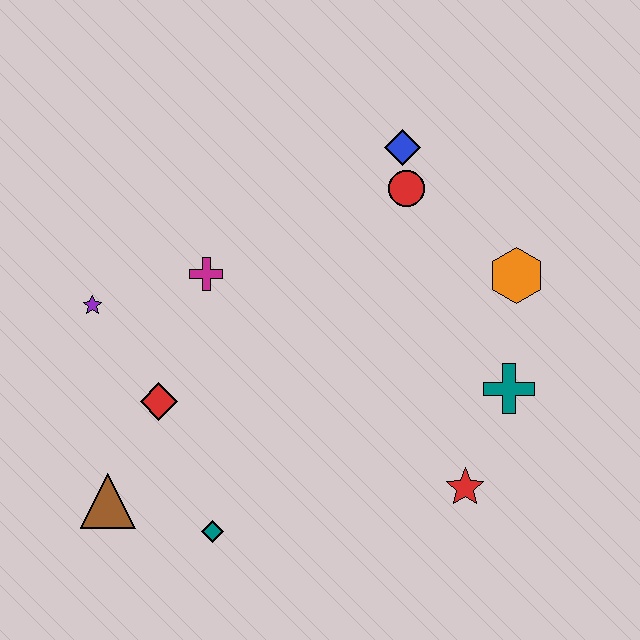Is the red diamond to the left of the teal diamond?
Yes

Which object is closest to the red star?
The teal cross is closest to the red star.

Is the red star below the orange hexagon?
Yes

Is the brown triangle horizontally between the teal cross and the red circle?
No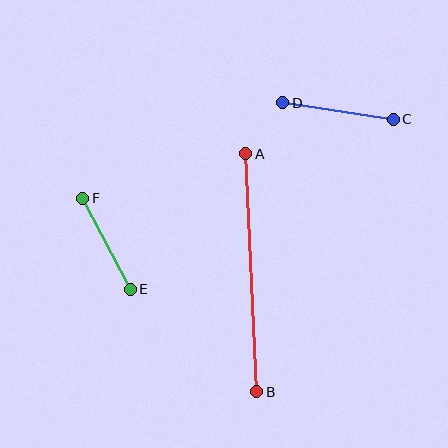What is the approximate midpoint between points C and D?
The midpoint is at approximately (338, 111) pixels.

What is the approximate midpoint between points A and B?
The midpoint is at approximately (251, 273) pixels.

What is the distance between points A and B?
The distance is approximately 238 pixels.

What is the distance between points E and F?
The distance is approximately 103 pixels.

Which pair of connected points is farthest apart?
Points A and B are farthest apart.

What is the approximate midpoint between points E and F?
The midpoint is at approximately (106, 244) pixels.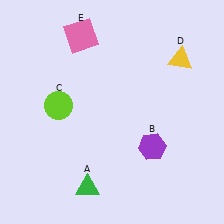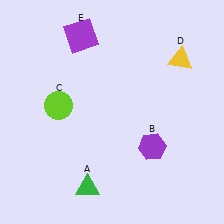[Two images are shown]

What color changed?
The square (E) changed from pink in Image 1 to purple in Image 2.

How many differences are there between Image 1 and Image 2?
There is 1 difference between the two images.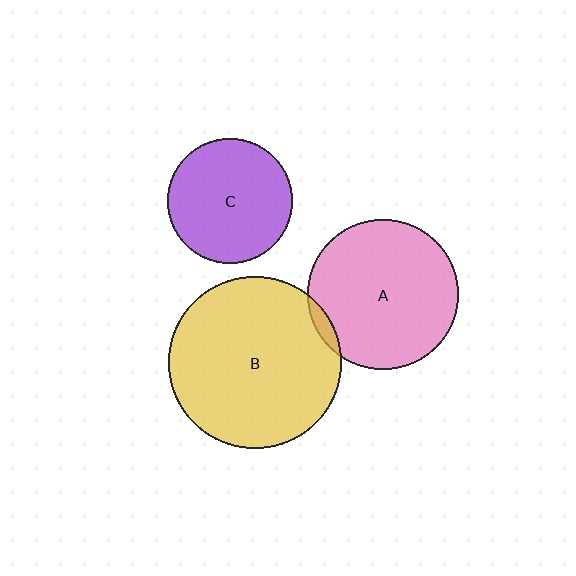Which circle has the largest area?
Circle B (yellow).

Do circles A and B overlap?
Yes.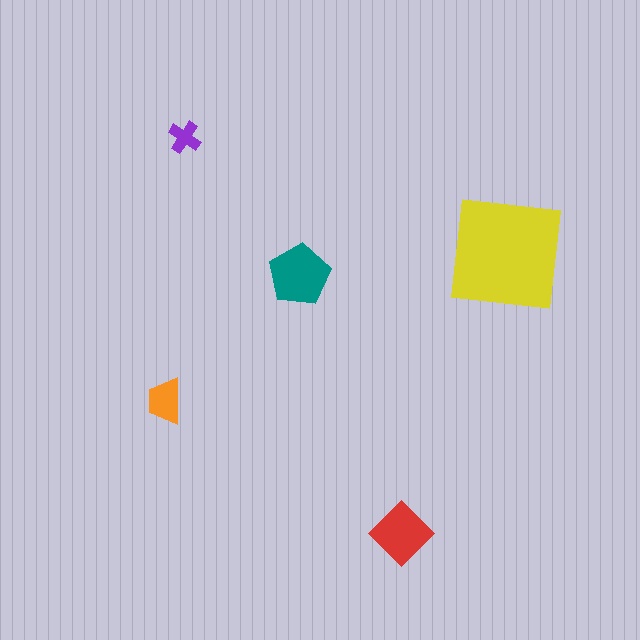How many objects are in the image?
There are 5 objects in the image.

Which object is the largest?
The yellow square.